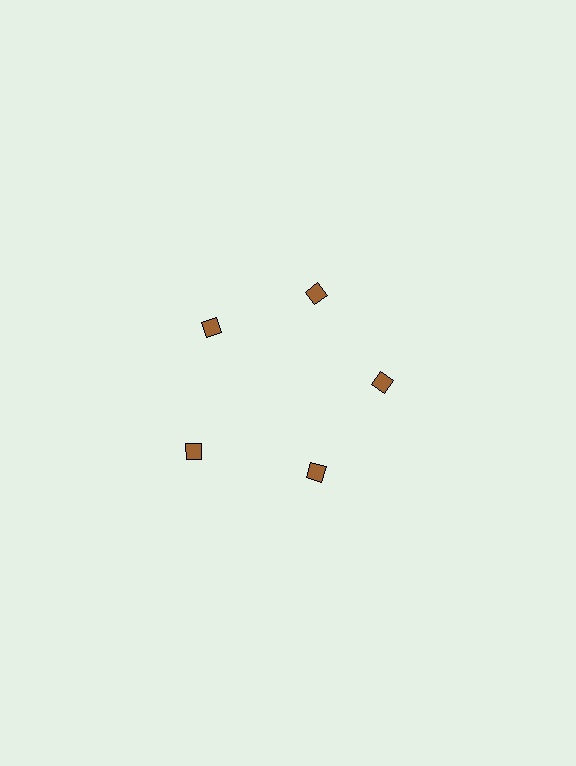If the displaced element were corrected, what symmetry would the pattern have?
It would have 5-fold rotational symmetry — the pattern would map onto itself every 72 degrees.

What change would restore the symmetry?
The symmetry would be restored by moving it inward, back onto the ring so that all 5 diamonds sit at equal angles and equal distance from the center.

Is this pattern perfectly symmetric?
No. The 5 brown diamonds are arranged in a ring, but one element near the 8 o'clock position is pushed outward from the center, breaking the 5-fold rotational symmetry.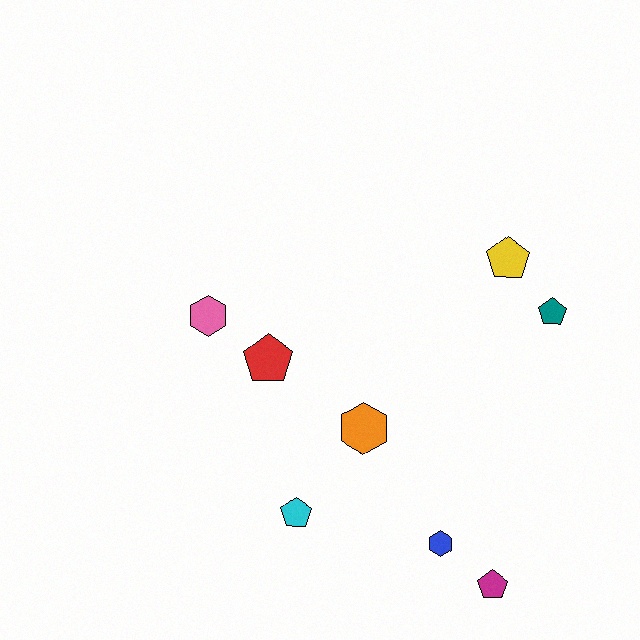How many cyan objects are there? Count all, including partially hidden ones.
There is 1 cyan object.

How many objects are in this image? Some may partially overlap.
There are 8 objects.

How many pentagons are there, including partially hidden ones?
There are 5 pentagons.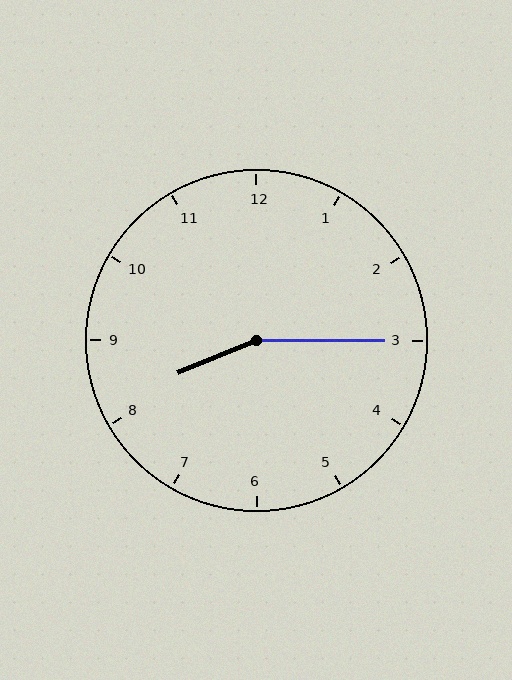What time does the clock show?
8:15.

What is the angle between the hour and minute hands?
Approximately 158 degrees.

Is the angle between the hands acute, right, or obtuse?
It is obtuse.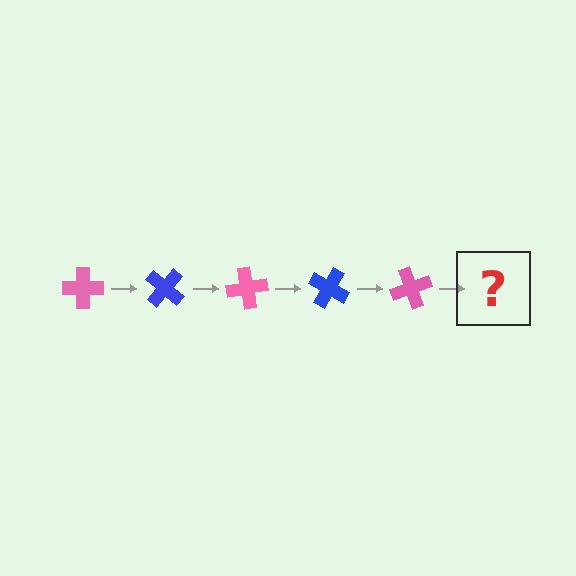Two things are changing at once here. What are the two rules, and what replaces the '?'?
The two rules are that it rotates 40 degrees each step and the color cycles through pink and blue. The '?' should be a blue cross, rotated 200 degrees from the start.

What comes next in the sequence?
The next element should be a blue cross, rotated 200 degrees from the start.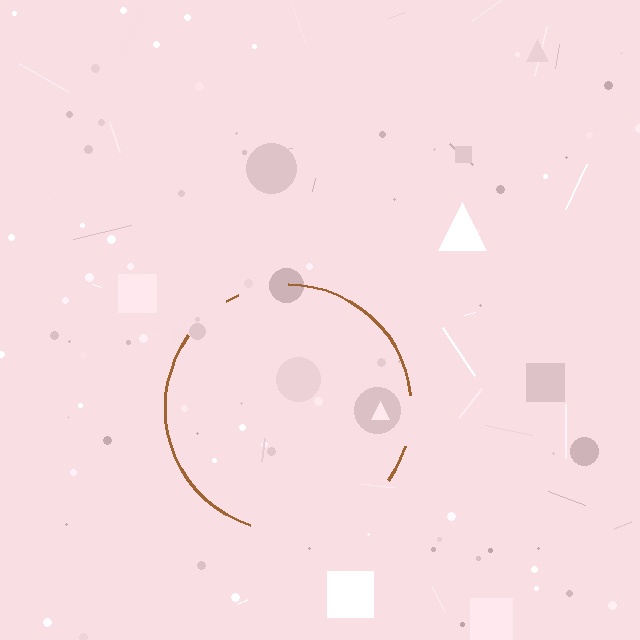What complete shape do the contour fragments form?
The contour fragments form a circle.